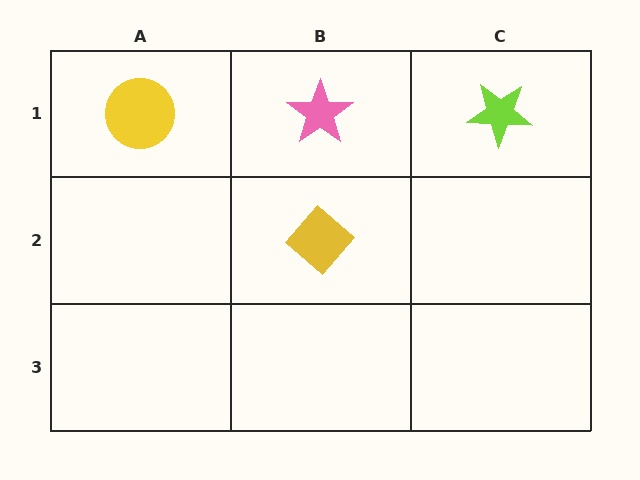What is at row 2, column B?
A yellow diamond.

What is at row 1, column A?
A yellow circle.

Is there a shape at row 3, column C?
No, that cell is empty.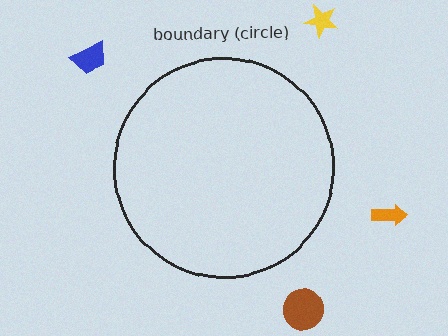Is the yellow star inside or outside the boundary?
Outside.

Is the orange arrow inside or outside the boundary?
Outside.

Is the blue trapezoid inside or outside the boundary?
Outside.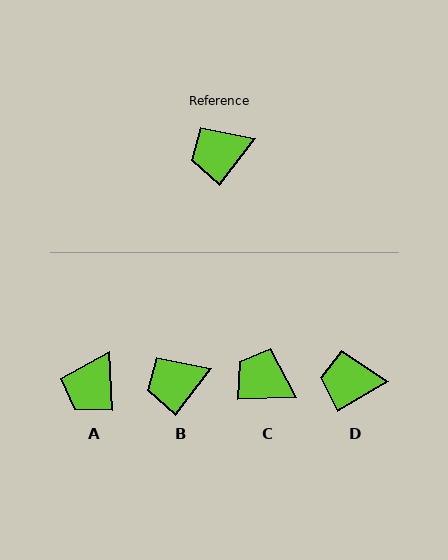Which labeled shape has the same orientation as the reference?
B.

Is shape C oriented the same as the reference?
No, it is off by about 51 degrees.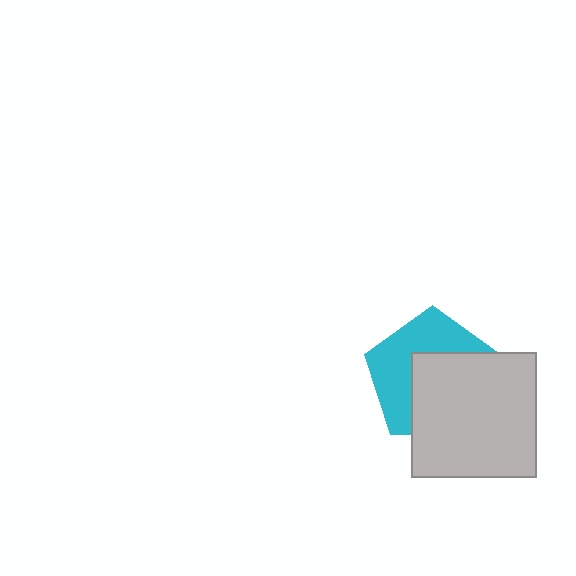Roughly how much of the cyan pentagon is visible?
About half of it is visible (roughly 48%).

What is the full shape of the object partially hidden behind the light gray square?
The partially hidden object is a cyan pentagon.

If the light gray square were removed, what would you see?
You would see the complete cyan pentagon.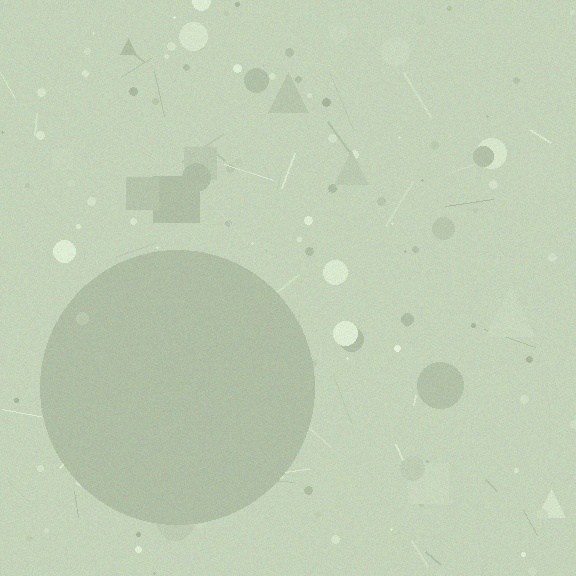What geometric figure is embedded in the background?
A circle is embedded in the background.